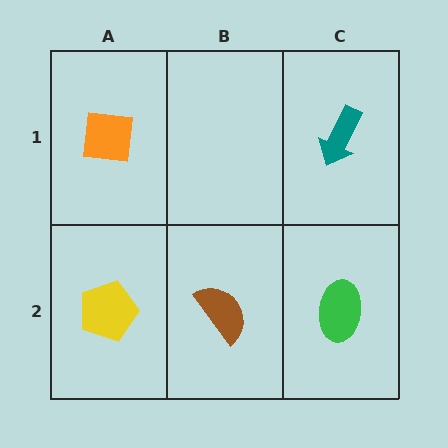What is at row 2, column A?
A yellow pentagon.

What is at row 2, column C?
A green ellipse.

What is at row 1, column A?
An orange square.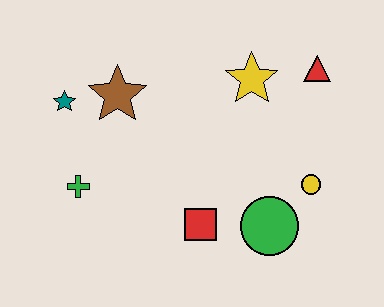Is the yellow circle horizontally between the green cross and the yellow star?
No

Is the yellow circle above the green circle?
Yes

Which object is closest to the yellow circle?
The green circle is closest to the yellow circle.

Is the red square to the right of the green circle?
No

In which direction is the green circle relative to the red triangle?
The green circle is below the red triangle.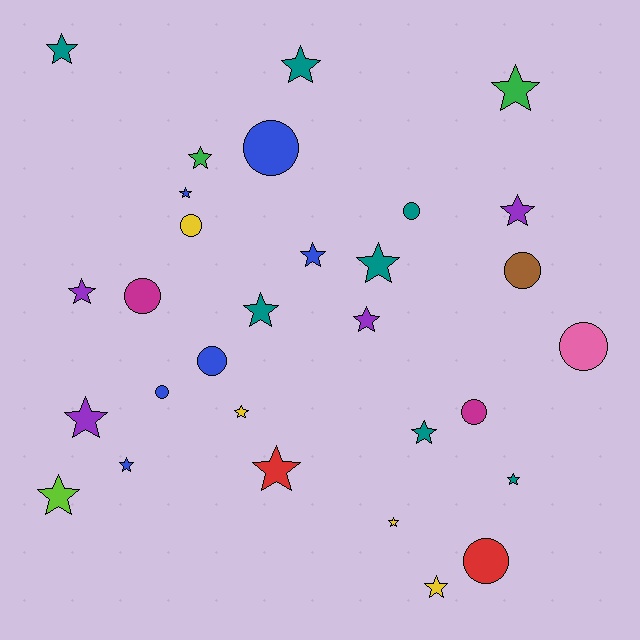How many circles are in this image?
There are 10 circles.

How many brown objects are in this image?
There is 1 brown object.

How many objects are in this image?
There are 30 objects.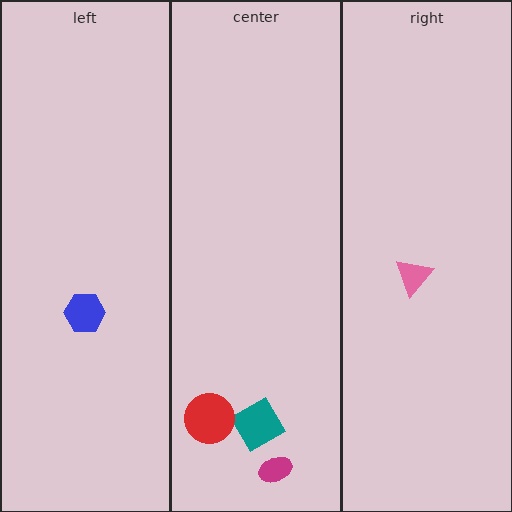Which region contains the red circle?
The center region.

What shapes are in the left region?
The blue hexagon.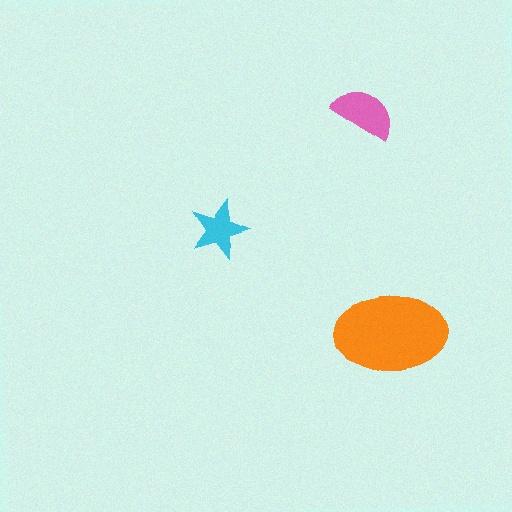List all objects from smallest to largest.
The cyan star, the pink semicircle, the orange ellipse.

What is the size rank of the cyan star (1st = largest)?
3rd.